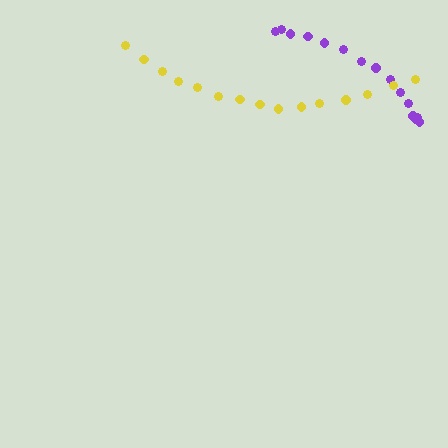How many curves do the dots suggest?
There are 2 distinct paths.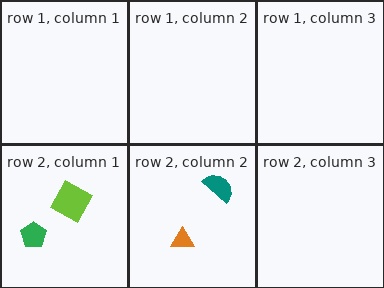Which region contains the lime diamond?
The row 2, column 1 region.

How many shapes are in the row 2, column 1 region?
2.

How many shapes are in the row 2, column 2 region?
2.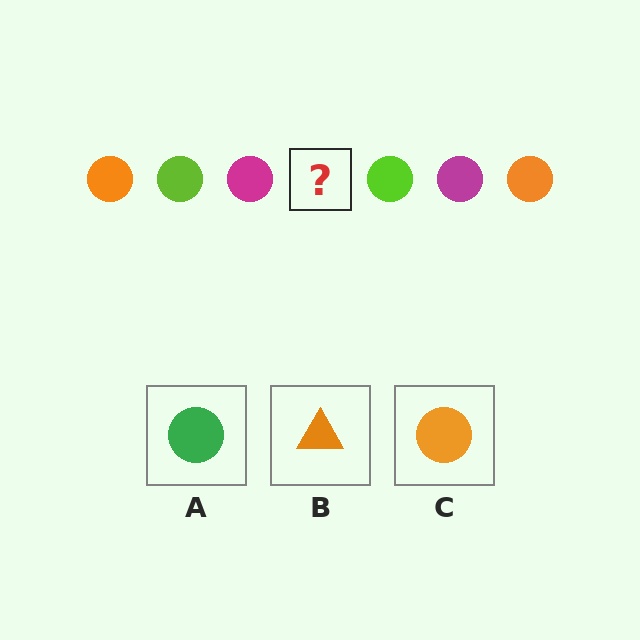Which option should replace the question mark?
Option C.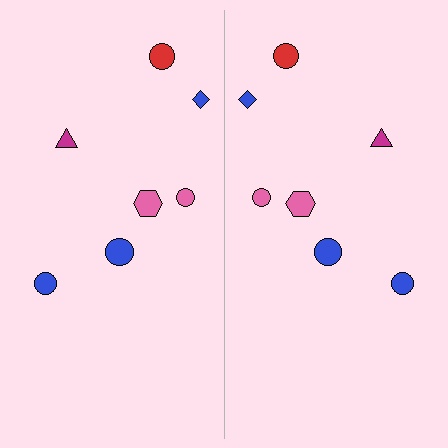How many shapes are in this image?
There are 14 shapes in this image.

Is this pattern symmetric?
Yes, this pattern has bilateral (reflection) symmetry.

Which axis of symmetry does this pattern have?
The pattern has a vertical axis of symmetry running through the center of the image.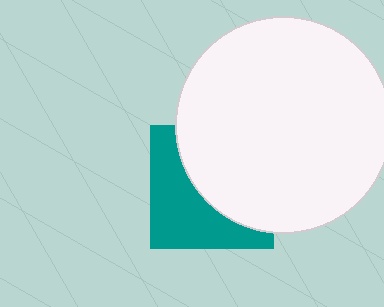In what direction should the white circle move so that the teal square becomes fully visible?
The white circle should move toward the upper-right. That is the shortest direction to clear the overlap and leave the teal square fully visible.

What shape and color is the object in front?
The object in front is a white circle.